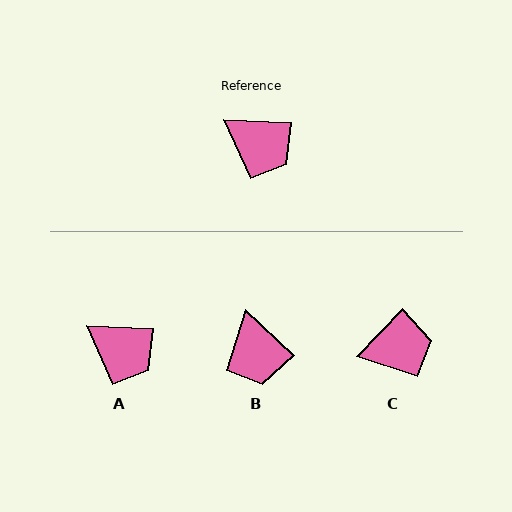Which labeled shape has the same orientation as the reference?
A.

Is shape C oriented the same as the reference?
No, it is off by about 48 degrees.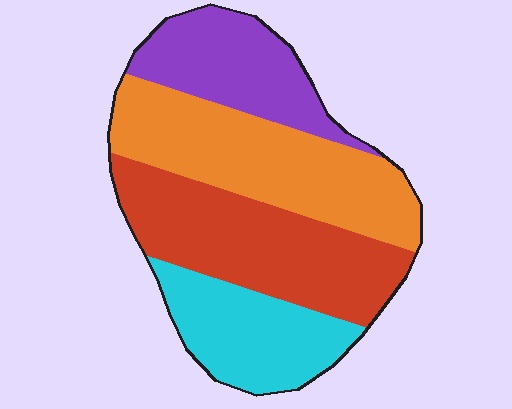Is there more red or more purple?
Red.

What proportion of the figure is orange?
Orange takes up between a quarter and a half of the figure.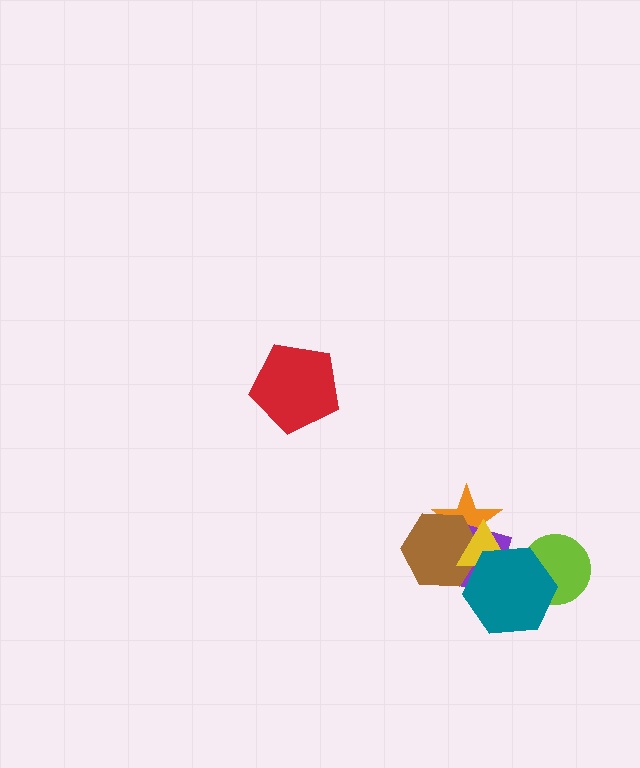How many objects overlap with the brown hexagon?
3 objects overlap with the brown hexagon.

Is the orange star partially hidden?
Yes, it is partially covered by another shape.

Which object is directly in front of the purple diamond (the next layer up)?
The brown hexagon is directly in front of the purple diamond.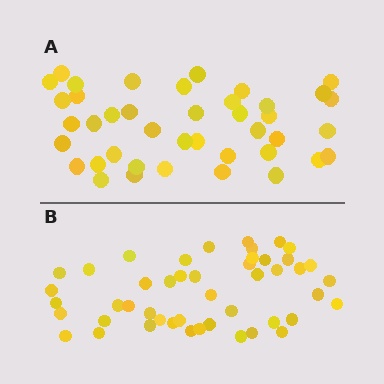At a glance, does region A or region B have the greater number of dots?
Region B (the bottom region) has more dots.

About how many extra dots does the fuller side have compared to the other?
Region B has about 6 more dots than region A.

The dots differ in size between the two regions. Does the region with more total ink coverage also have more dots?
No. Region A has more total ink coverage because its dots are larger, but region B actually contains more individual dots. Total area can be misleading — the number of items is what matters here.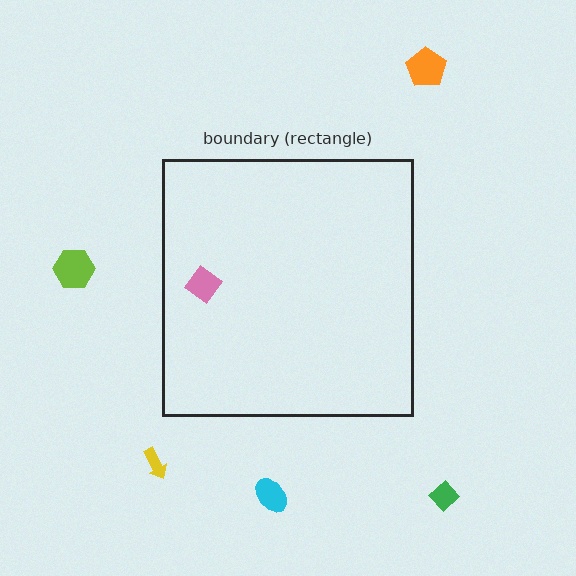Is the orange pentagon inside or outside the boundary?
Outside.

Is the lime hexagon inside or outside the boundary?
Outside.